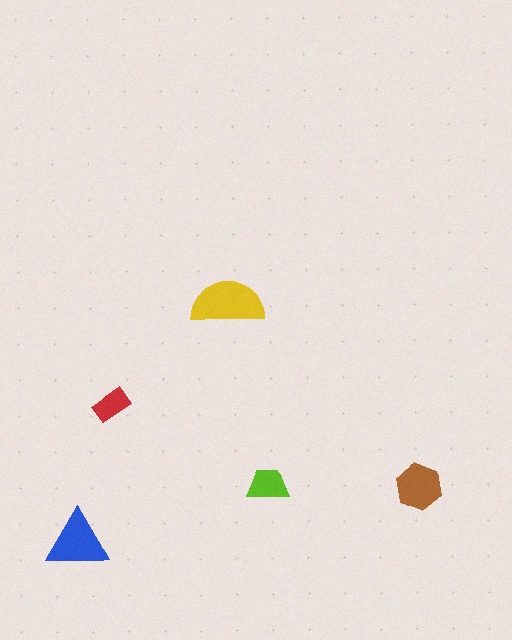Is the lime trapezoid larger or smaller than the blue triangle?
Smaller.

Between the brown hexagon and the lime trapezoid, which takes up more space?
The brown hexagon.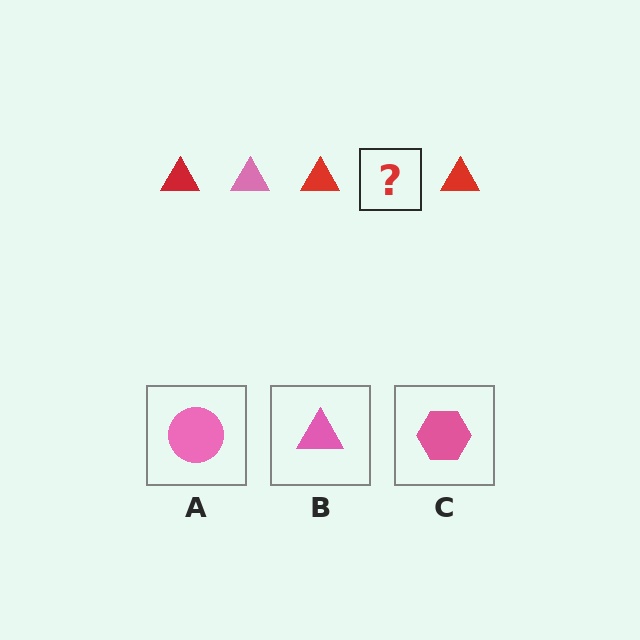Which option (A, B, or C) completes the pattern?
B.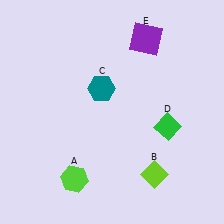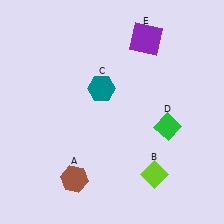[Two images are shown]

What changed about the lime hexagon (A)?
In Image 1, A is lime. In Image 2, it changed to brown.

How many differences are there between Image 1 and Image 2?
There is 1 difference between the two images.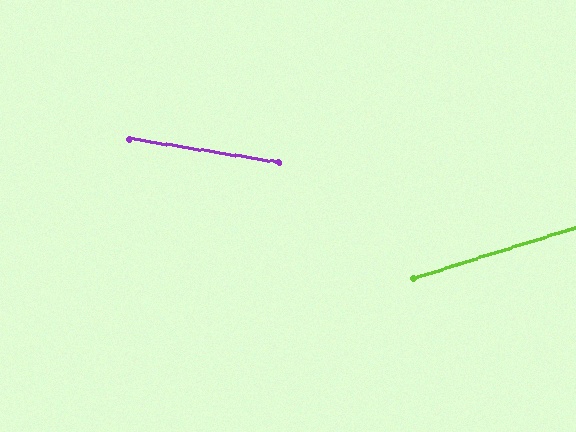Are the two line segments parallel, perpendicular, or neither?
Neither parallel nor perpendicular — they differ by about 27°.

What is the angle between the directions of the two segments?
Approximately 27 degrees.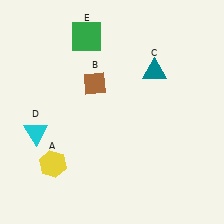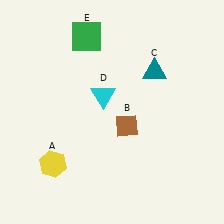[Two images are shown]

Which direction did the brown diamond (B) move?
The brown diamond (B) moved down.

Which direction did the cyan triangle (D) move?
The cyan triangle (D) moved right.